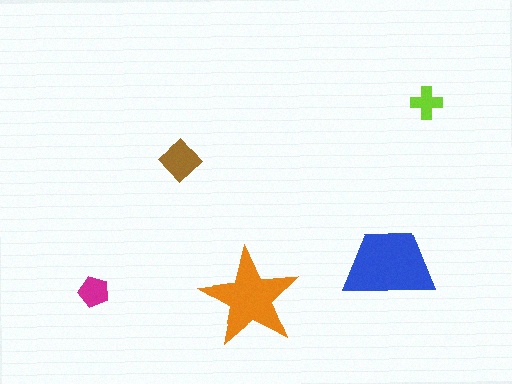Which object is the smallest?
The lime cross.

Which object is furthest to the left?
The magenta pentagon is leftmost.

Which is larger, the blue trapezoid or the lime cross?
The blue trapezoid.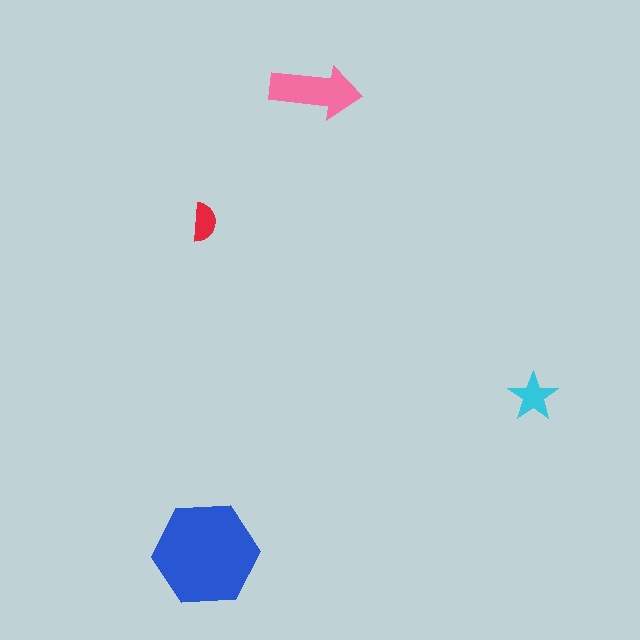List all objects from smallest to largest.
The red semicircle, the cyan star, the pink arrow, the blue hexagon.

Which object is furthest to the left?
The red semicircle is leftmost.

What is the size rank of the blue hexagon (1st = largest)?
1st.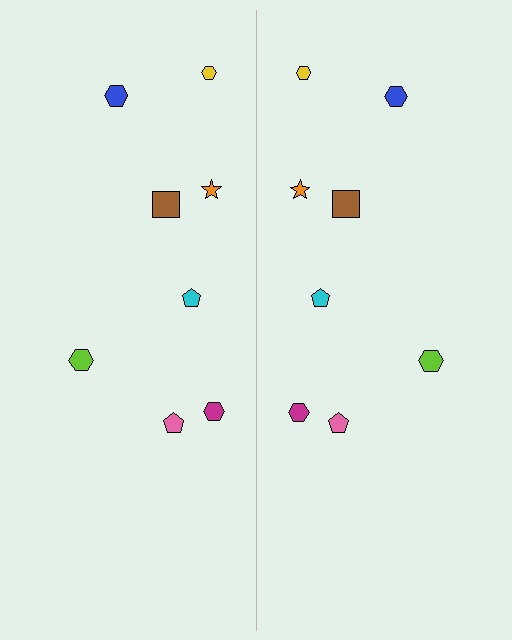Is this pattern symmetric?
Yes, this pattern has bilateral (reflection) symmetry.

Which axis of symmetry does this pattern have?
The pattern has a vertical axis of symmetry running through the center of the image.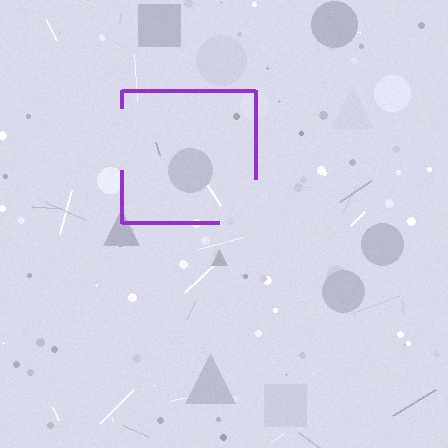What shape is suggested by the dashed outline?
The dashed outline suggests a square.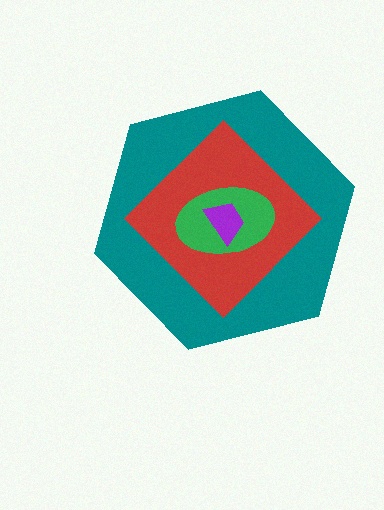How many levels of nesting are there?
4.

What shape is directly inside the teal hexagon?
The red diamond.